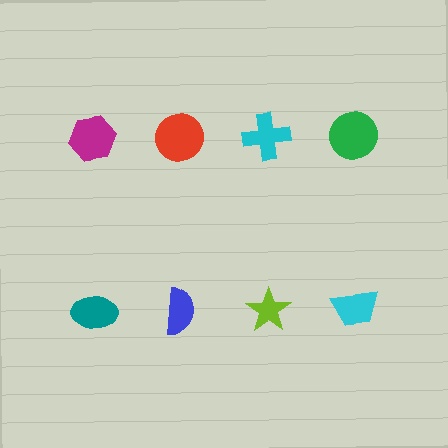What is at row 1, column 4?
A green circle.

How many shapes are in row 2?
4 shapes.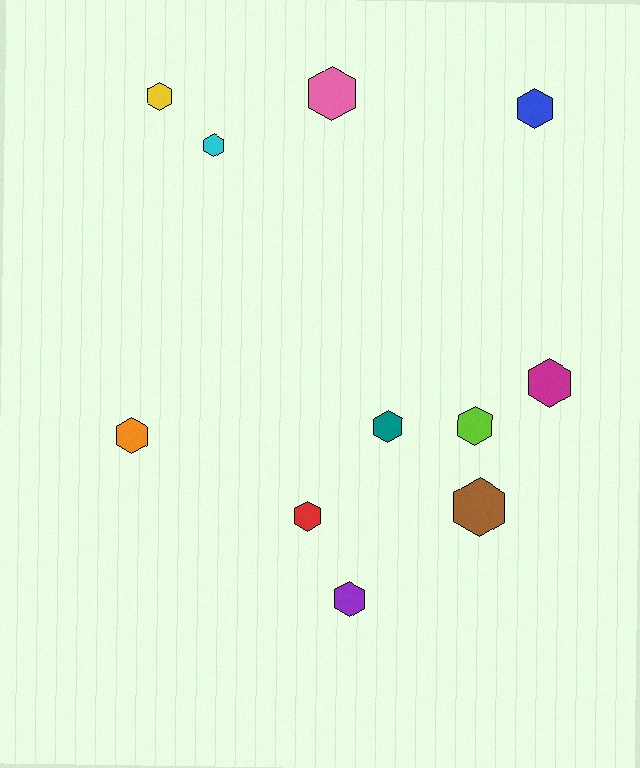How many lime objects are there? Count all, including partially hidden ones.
There is 1 lime object.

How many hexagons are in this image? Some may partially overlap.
There are 11 hexagons.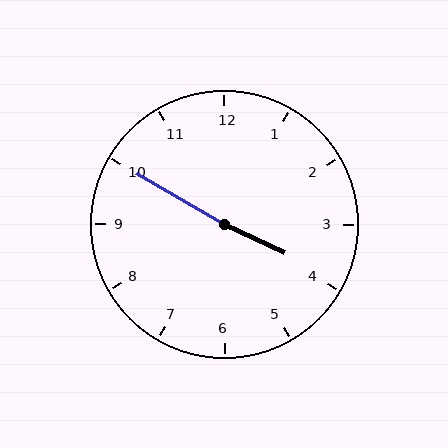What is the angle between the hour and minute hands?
Approximately 175 degrees.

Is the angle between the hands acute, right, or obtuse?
It is obtuse.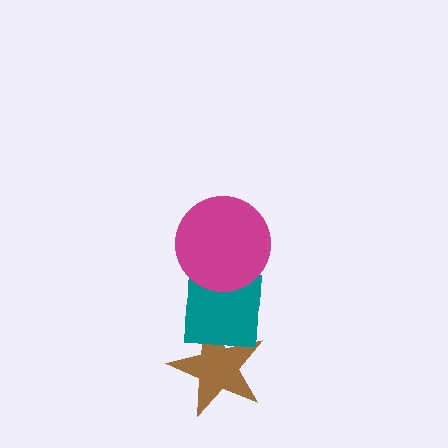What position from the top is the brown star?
The brown star is 3rd from the top.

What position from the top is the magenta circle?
The magenta circle is 1st from the top.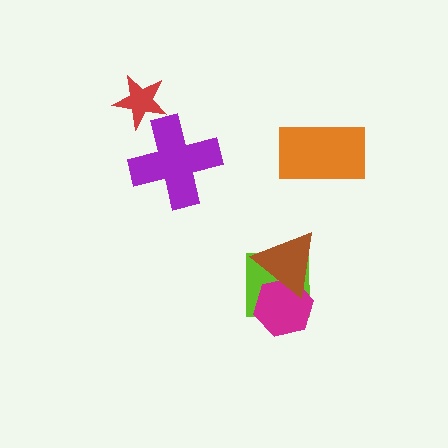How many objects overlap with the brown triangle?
2 objects overlap with the brown triangle.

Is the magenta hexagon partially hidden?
Yes, it is partially covered by another shape.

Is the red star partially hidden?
No, no other shape covers it.